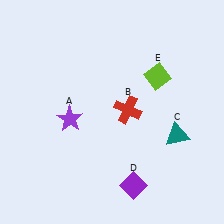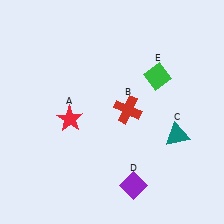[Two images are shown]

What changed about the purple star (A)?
In Image 1, A is purple. In Image 2, it changed to red.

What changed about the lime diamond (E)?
In Image 1, E is lime. In Image 2, it changed to green.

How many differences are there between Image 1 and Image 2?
There are 2 differences between the two images.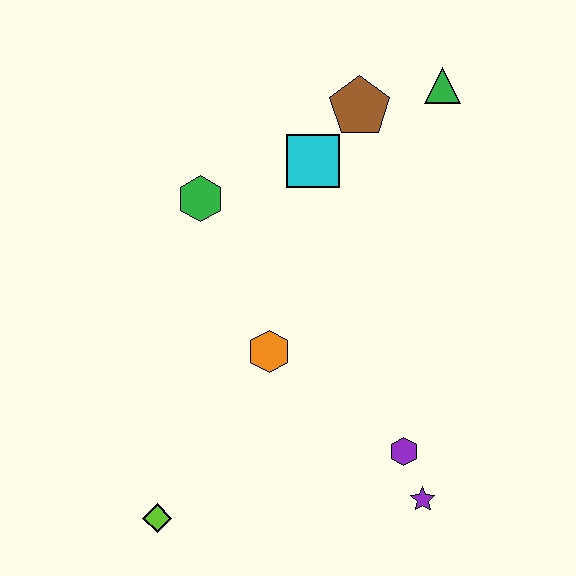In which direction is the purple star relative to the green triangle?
The purple star is below the green triangle.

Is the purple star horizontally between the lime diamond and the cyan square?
No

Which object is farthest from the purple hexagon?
The green triangle is farthest from the purple hexagon.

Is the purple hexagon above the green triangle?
No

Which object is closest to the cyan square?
The brown pentagon is closest to the cyan square.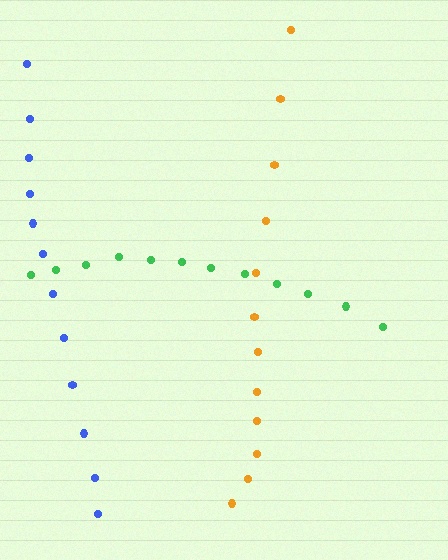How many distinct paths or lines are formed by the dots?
There are 3 distinct paths.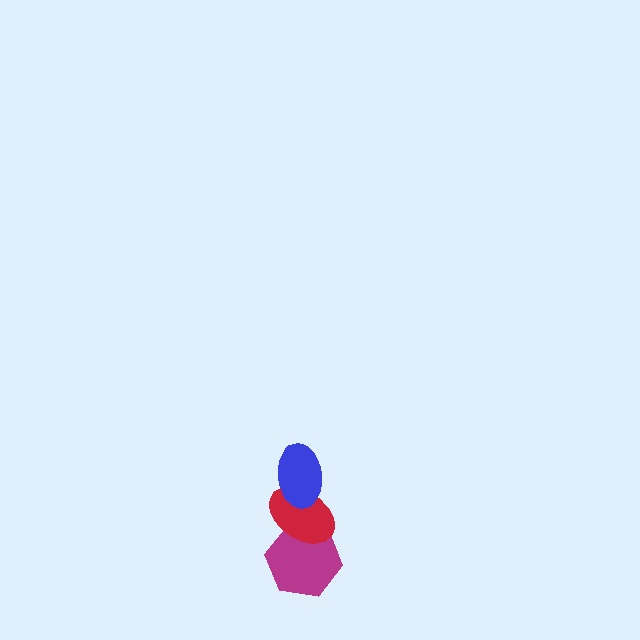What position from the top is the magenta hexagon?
The magenta hexagon is 3rd from the top.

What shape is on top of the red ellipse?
The blue ellipse is on top of the red ellipse.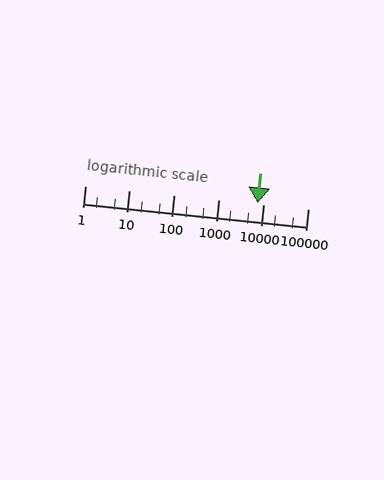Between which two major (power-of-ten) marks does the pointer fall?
The pointer is between 1000 and 10000.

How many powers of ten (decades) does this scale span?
The scale spans 5 decades, from 1 to 100000.